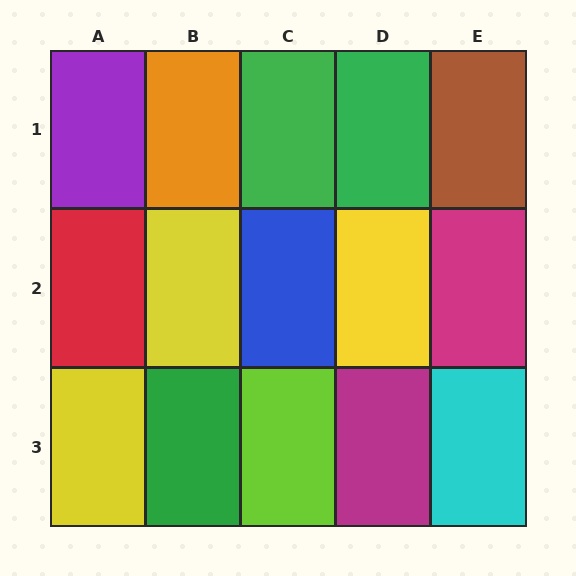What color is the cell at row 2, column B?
Yellow.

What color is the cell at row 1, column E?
Brown.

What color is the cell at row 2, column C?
Blue.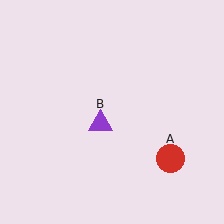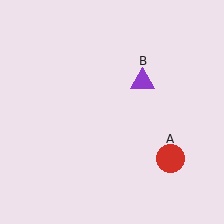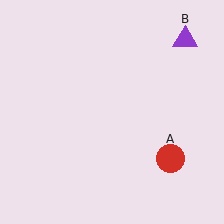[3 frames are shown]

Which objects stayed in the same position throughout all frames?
Red circle (object A) remained stationary.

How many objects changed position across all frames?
1 object changed position: purple triangle (object B).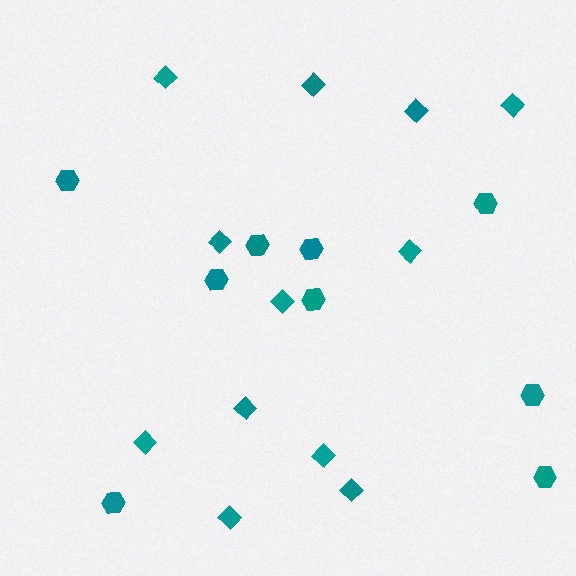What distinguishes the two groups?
There are 2 groups: one group of diamonds (12) and one group of hexagons (9).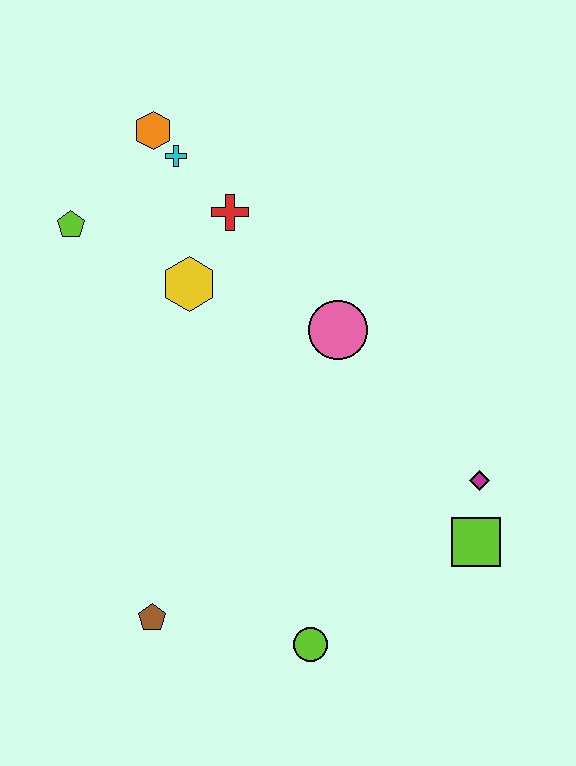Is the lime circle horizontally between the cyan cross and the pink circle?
Yes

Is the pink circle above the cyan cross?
No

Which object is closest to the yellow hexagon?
The red cross is closest to the yellow hexagon.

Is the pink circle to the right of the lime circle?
Yes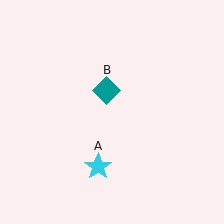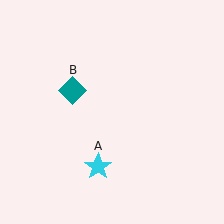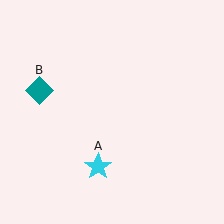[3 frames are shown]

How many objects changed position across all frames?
1 object changed position: teal diamond (object B).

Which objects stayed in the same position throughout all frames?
Cyan star (object A) remained stationary.